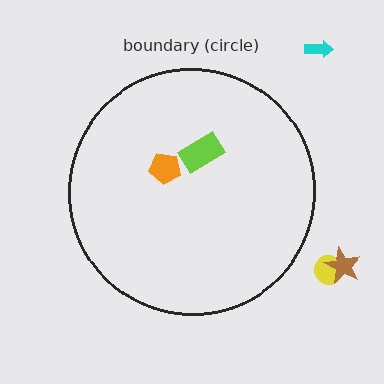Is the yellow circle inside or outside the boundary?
Outside.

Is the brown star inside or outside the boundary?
Outside.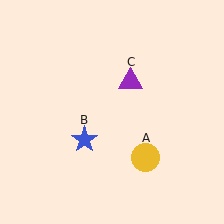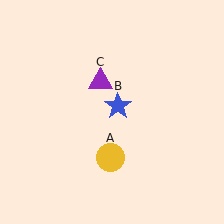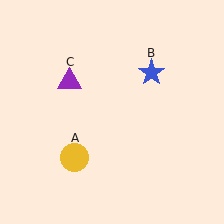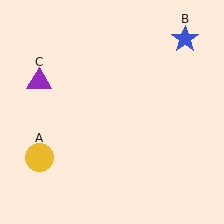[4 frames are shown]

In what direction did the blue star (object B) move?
The blue star (object B) moved up and to the right.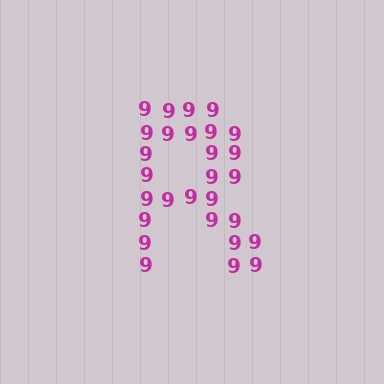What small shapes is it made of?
It is made of small digit 9's.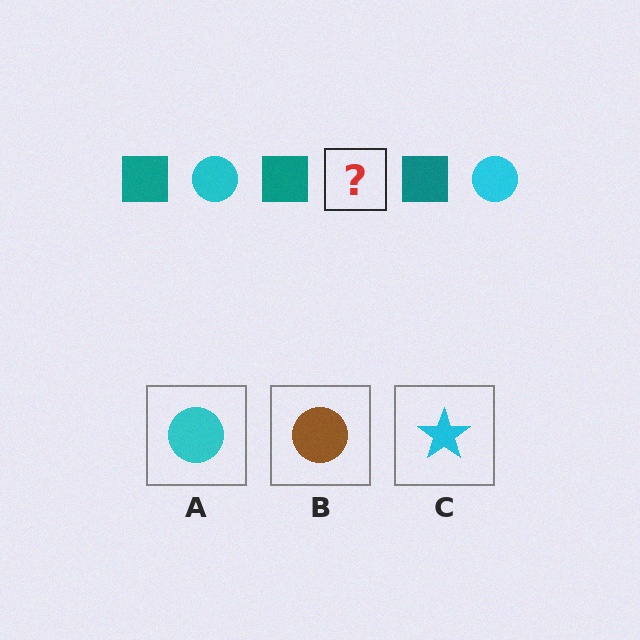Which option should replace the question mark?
Option A.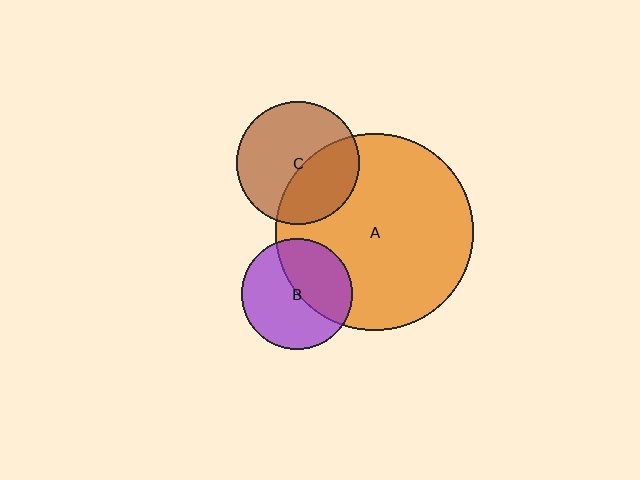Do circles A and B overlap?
Yes.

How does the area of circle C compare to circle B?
Approximately 1.2 times.